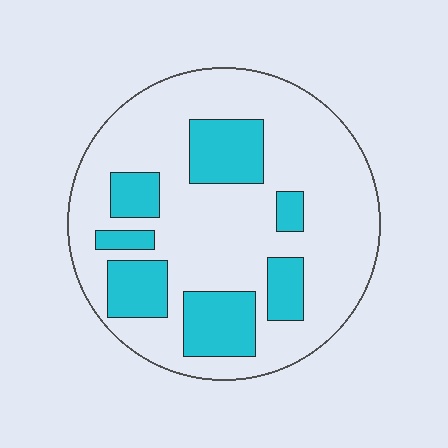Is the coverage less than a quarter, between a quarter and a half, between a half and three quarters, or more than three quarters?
Between a quarter and a half.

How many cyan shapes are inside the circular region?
7.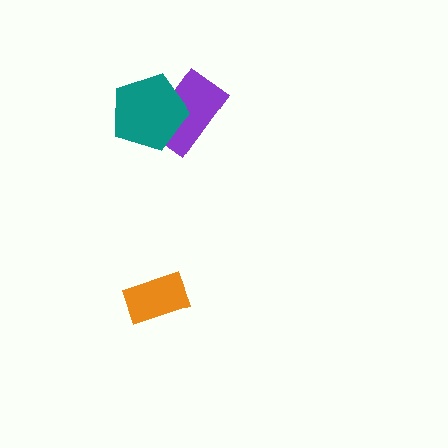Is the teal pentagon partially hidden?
No, no other shape covers it.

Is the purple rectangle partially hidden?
Yes, it is partially covered by another shape.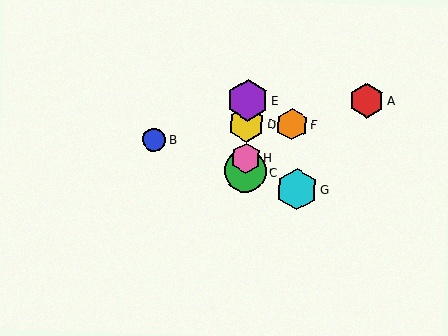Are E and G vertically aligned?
No, E is at x≈247 and G is at x≈297.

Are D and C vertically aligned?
Yes, both are at x≈247.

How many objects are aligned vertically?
4 objects (C, D, E, H) are aligned vertically.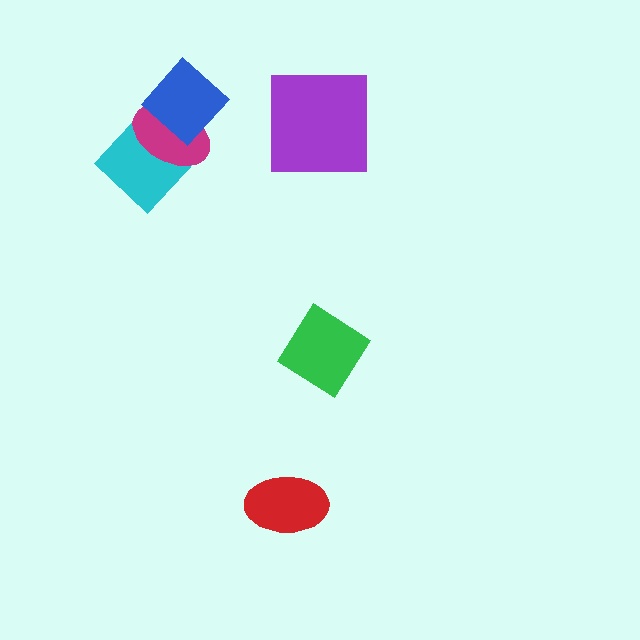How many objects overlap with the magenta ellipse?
2 objects overlap with the magenta ellipse.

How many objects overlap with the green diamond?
0 objects overlap with the green diamond.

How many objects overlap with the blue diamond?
1 object overlaps with the blue diamond.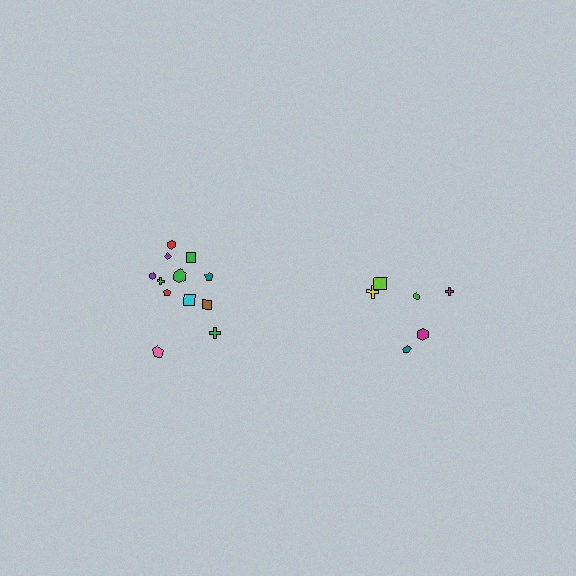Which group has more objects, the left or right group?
The left group.